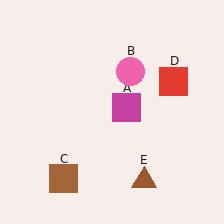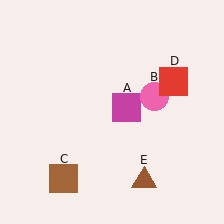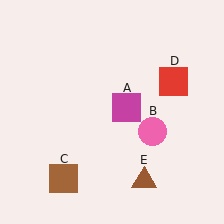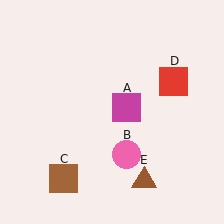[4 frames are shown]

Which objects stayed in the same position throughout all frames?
Magenta square (object A) and brown square (object C) and red square (object D) and brown triangle (object E) remained stationary.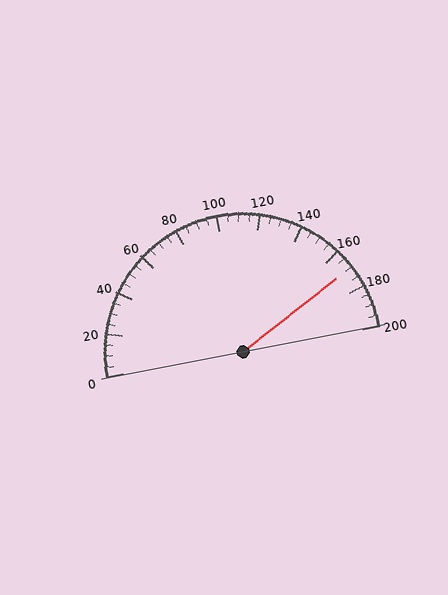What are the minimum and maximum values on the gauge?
The gauge ranges from 0 to 200.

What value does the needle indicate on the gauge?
The needle indicates approximately 170.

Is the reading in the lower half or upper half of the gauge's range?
The reading is in the upper half of the range (0 to 200).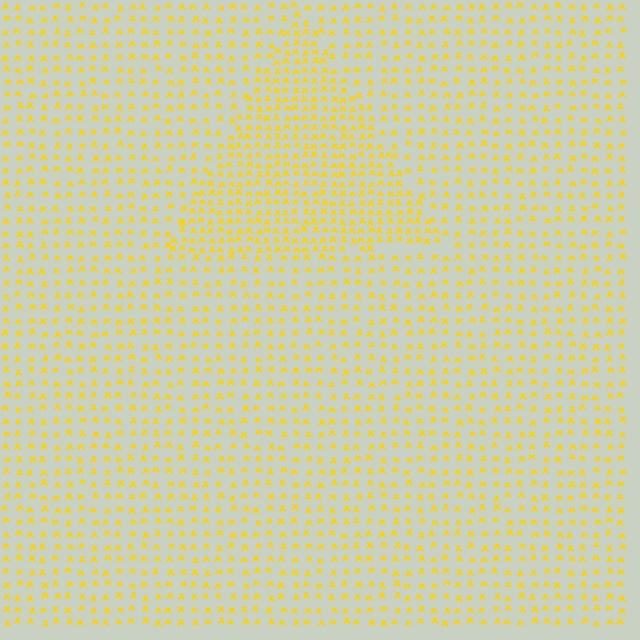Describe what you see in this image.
The image contains small yellow elements arranged at two different densities. A triangle-shaped region is visible where the elements are more densely packed than the surrounding area.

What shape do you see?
I see a triangle.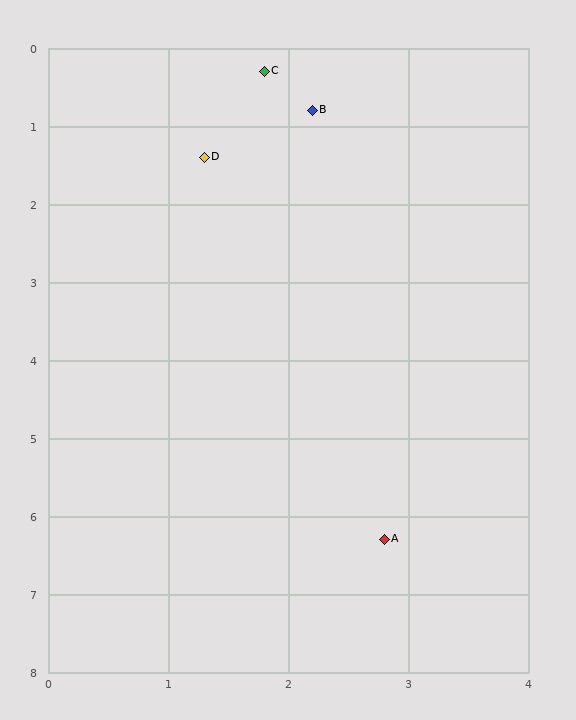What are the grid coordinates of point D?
Point D is at approximately (1.3, 1.4).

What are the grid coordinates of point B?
Point B is at approximately (2.2, 0.8).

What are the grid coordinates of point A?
Point A is at approximately (2.8, 6.3).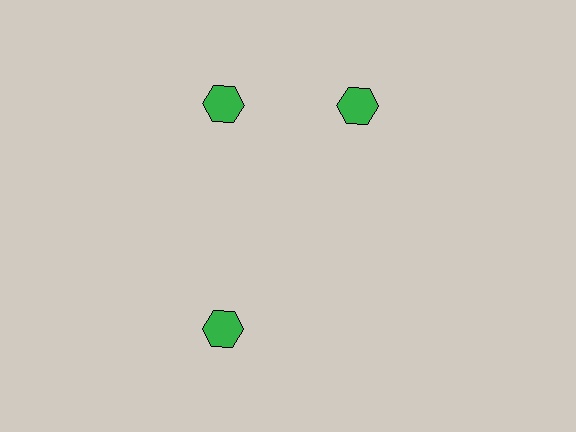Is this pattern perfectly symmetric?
No. The 3 green hexagons are arranged in a ring, but one element near the 3 o'clock position is rotated out of alignment along the ring, breaking the 3-fold rotational symmetry.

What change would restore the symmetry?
The symmetry would be restored by rotating it back into even spacing with its neighbors so that all 3 hexagons sit at equal angles and equal distance from the center.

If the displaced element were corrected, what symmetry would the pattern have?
It would have 3-fold rotational symmetry — the pattern would map onto itself every 120 degrees.